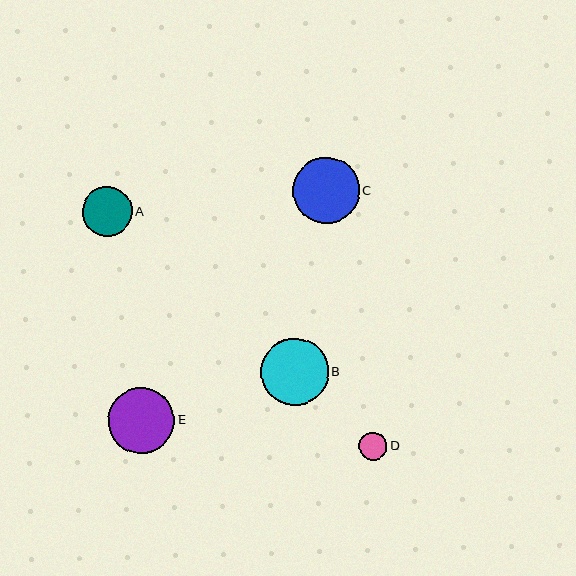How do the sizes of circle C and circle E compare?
Circle C and circle E are approximately the same size.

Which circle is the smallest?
Circle D is the smallest with a size of approximately 29 pixels.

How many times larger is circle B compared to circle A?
Circle B is approximately 1.4 times the size of circle A.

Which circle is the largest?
Circle B is the largest with a size of approximately 67 pixels.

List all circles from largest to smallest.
From largest to smallest: B, C, E, A, D.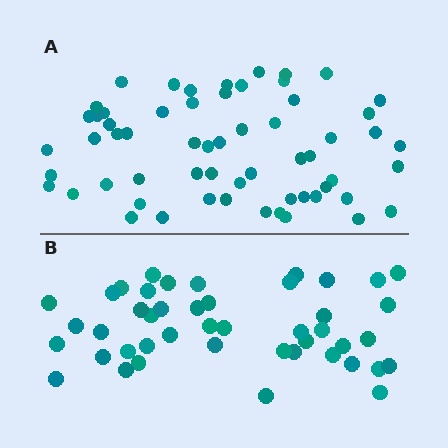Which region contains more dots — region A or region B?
Region A (the top region) has more dots.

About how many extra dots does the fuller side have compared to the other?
Region A has approximately 15 more dots than region B.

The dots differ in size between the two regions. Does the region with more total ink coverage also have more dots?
No. Region B has more total ink coverage because its dots are larger, but region A actually contains more individual dots. Total area can be misleading — the number of items is what matters here.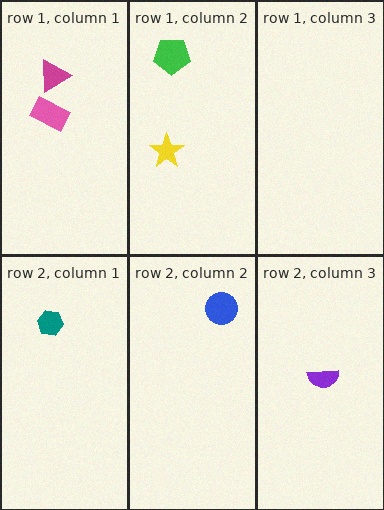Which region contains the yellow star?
The row 1, column 2 region.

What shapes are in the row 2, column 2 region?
The blue circle.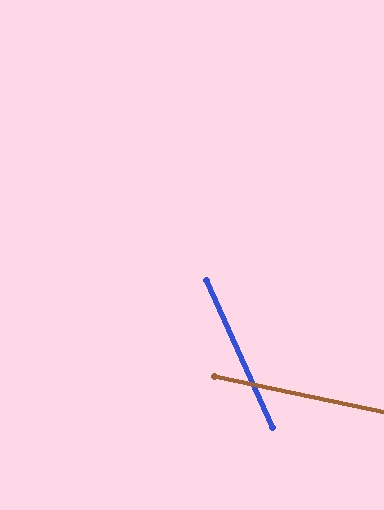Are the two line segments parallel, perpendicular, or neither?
Neither parallel nor perpendicular — they differ by about 54°.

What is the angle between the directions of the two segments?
Approximately 54 degrees.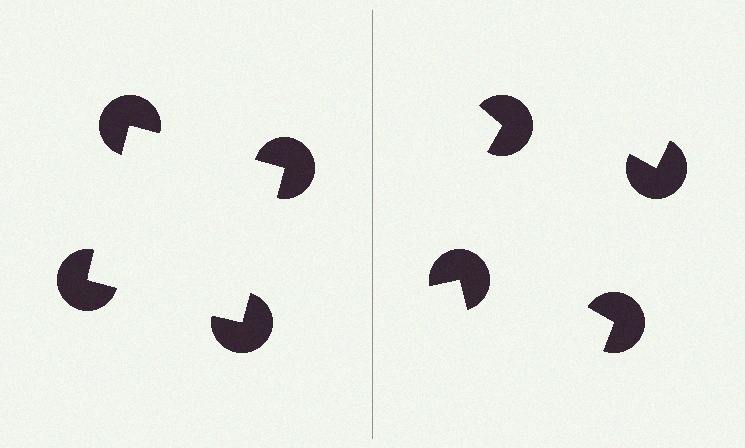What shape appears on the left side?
An illusory square.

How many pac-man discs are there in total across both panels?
8 — 4 on each side.